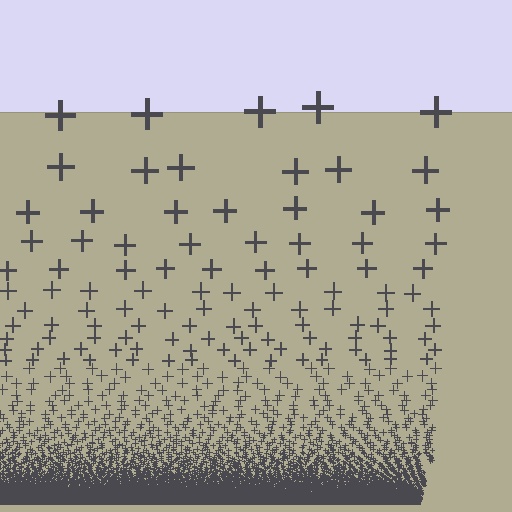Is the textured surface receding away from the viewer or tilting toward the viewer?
The surface appears to tilt toward the viewer. Texture elements get larger and sparser toward the top.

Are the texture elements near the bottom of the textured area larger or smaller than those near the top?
Smaller. The gradient is inverted — elements near the bottom are smaller and denser.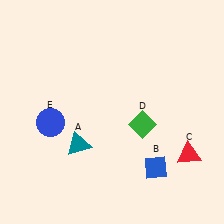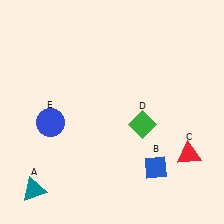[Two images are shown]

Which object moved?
The teal triangle (A) moved down.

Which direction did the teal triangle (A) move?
The teal triangle (A) moved down.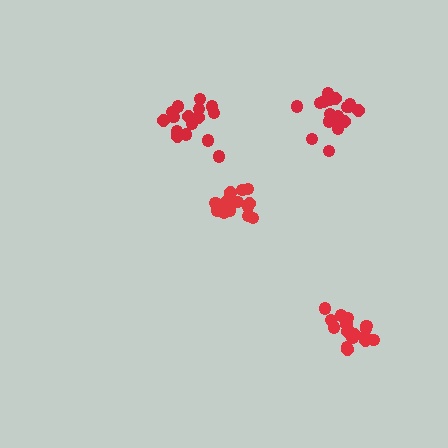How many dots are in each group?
Group 1: 16 dots, Group 2: 19 dots, Group 3: 18 dots, Group 4: 14 dots (67 total).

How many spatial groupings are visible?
There are 4 spatial groupings.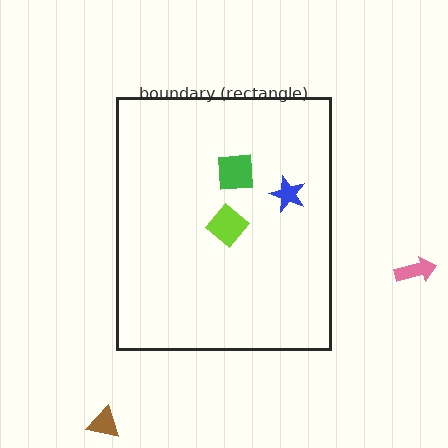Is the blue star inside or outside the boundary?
Inside.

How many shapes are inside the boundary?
3 inside, 2 outside.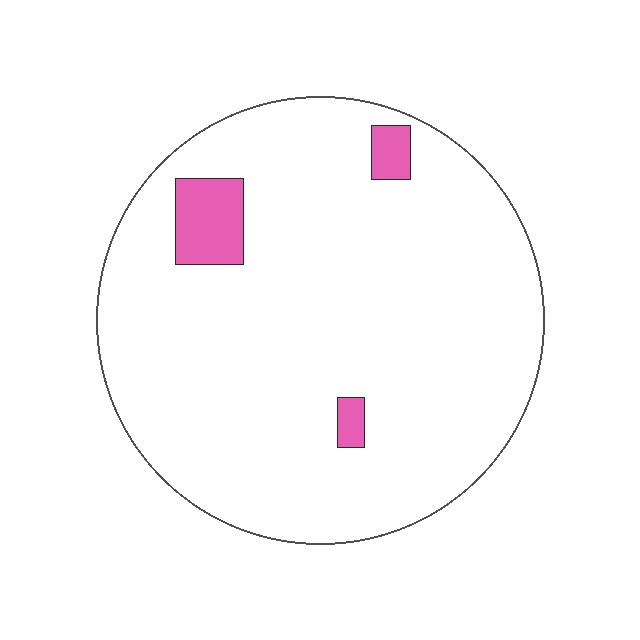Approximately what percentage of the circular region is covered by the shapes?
Approximately 5%.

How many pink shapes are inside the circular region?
3.